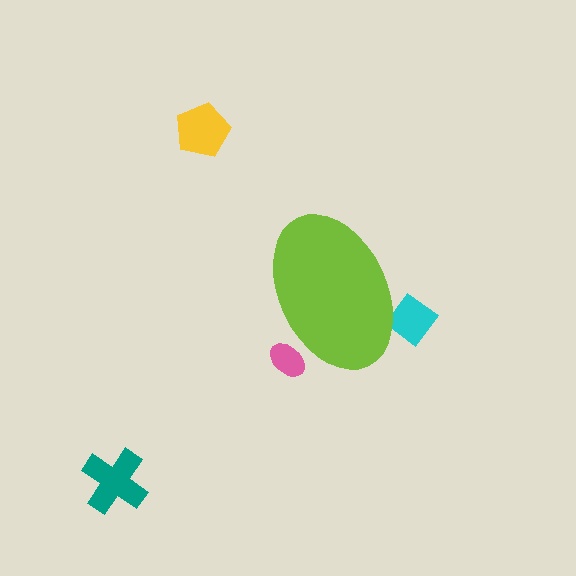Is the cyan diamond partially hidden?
Yes, the cyan diamond is partially hidden behind the lime ellipse.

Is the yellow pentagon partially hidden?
No, the yellow pentagon is fully visible.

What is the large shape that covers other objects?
A lime ellipse.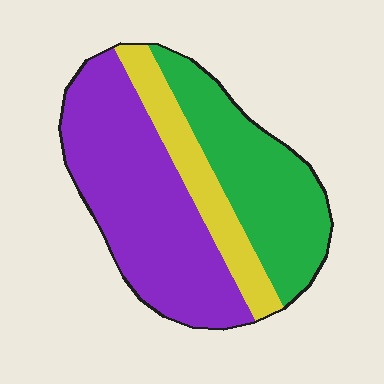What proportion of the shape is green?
Green takes up about one third (1/3) of the shape.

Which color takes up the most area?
Purple, at roughly 50%.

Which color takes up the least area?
Yellow, at roughly 20%.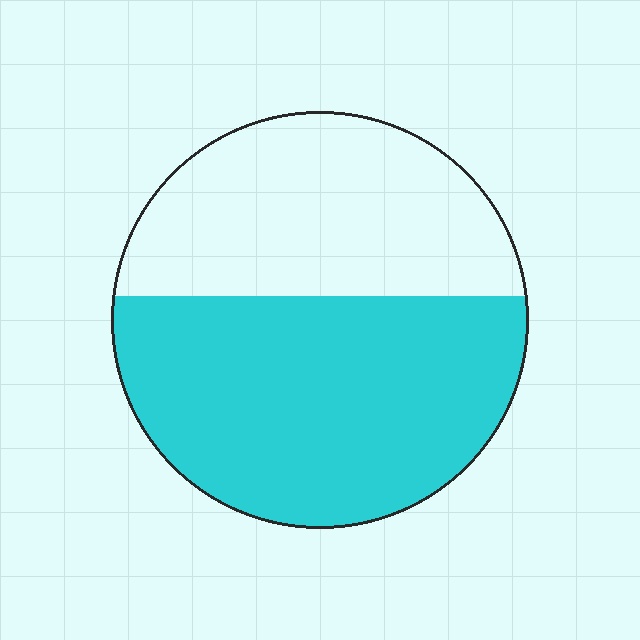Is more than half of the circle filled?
Yes.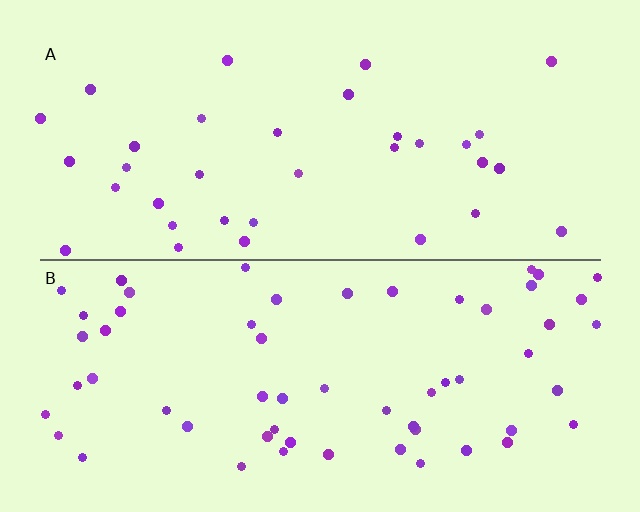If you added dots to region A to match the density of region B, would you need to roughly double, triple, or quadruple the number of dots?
Approximately double.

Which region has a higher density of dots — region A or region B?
B (the bottom).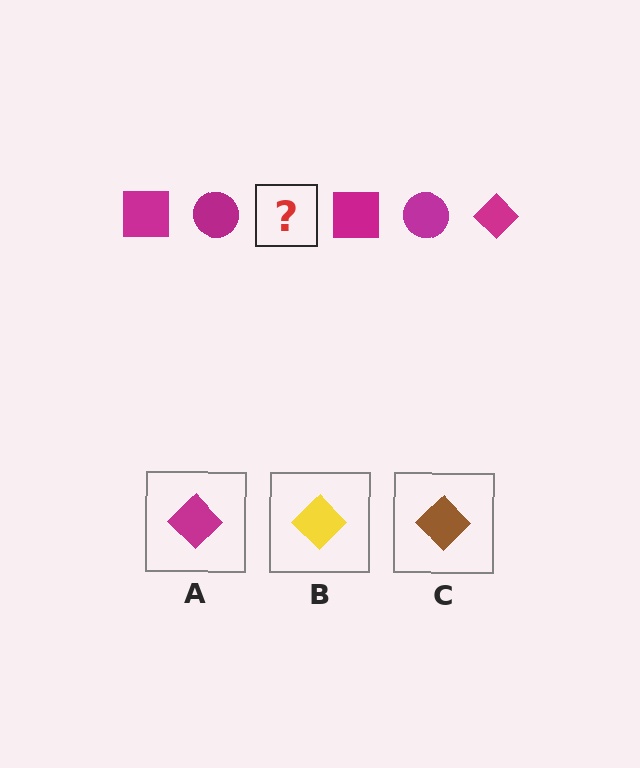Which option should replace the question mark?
Option A.